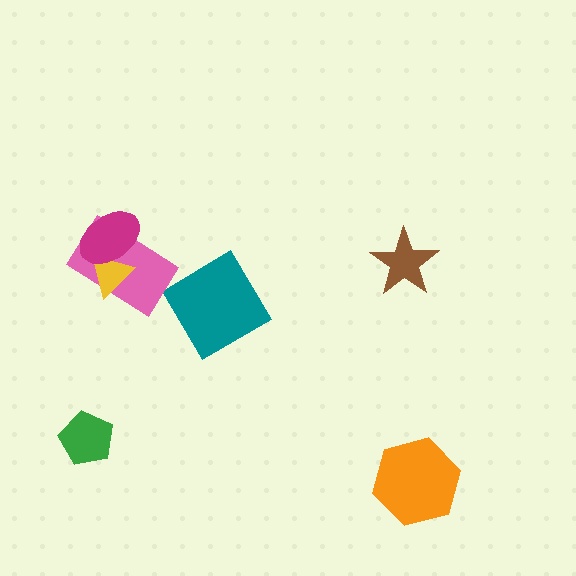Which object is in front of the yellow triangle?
The magenta ellipse is in front of the yellow triangle.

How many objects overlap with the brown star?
0 objects overlap with the brown star.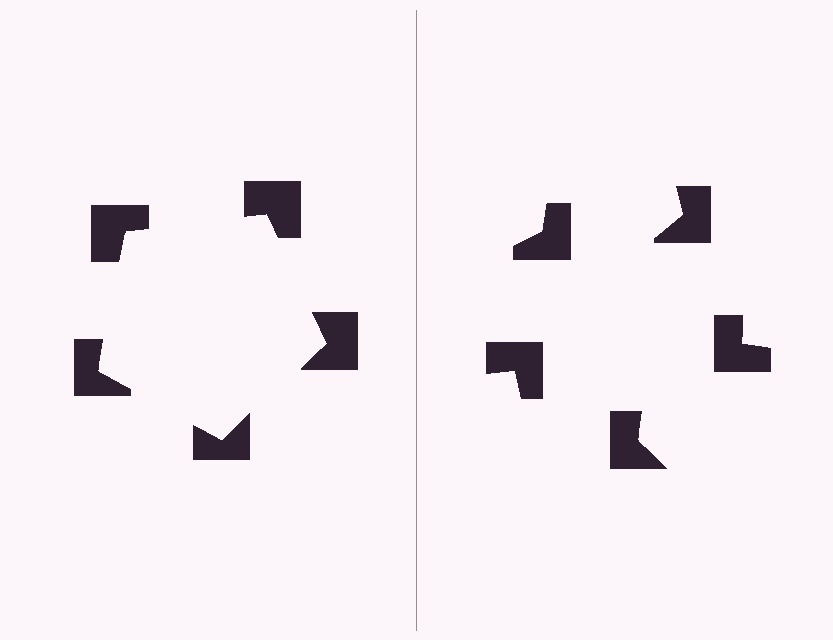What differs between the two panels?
The notched squares are positioned identically on both sides; only the wedge orientations differ. On the left they align to a pentagon; on the right they are misaligned.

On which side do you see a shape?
An illusory pentagon appears on the left side. On the right side the wedge cuts are rotated, so no coherent shape forms.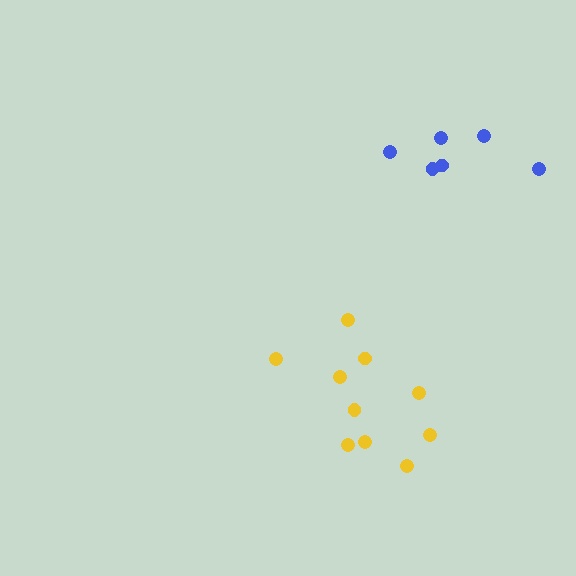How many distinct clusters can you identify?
There are 2 distinct clusters.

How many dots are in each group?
Group 1: 10 dots, Group 2: 6 dots (16 total).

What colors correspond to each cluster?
The clusters are colored: yellow, blue.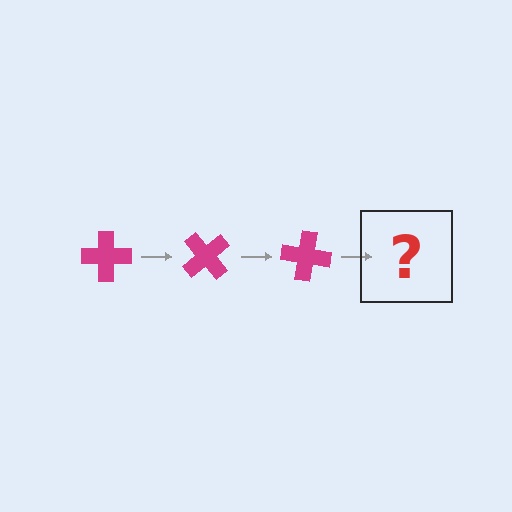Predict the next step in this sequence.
The next step is a magenta cross rotated 150 degrees.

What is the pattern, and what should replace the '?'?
The pattern is that the cross rotates 50 degrees each step. The '?' should be a magenta cross rotated 150 degrees.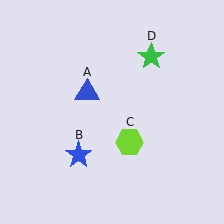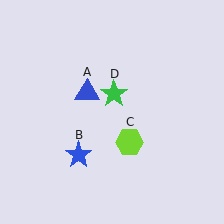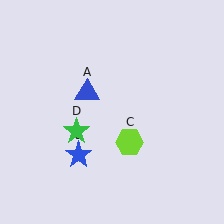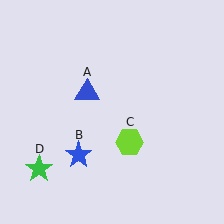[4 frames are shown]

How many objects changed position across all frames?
1 object changed position: green star (object D).